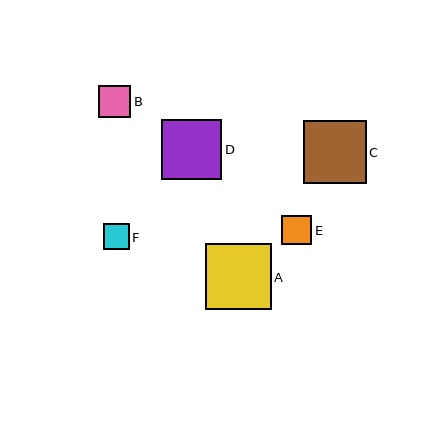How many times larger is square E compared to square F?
Square E is approximately 1.2 times the size of square F.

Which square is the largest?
Square A is the largest with a size of approximately 66 pixels.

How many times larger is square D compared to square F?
Square D is approximately 2.4 times the size of square F.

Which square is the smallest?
Square F is the smallest with a size of approximately 26 pixels.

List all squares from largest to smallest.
From largest to smallest: A, C, D, B, E, F.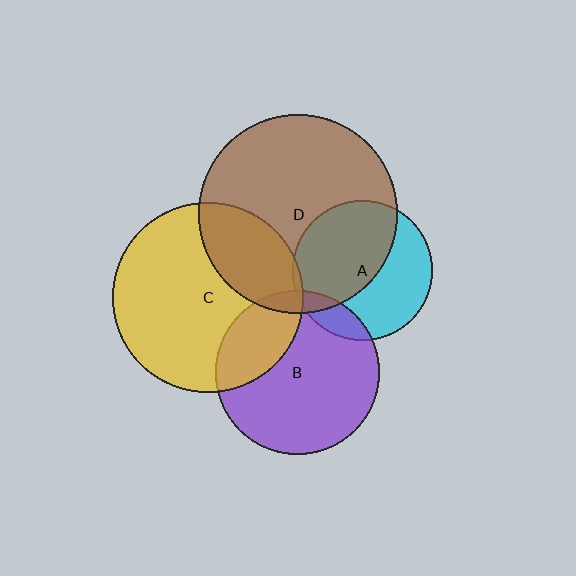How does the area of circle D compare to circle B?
Approximately 1.5 times.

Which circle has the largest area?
Circle D (brown).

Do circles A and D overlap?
Yes.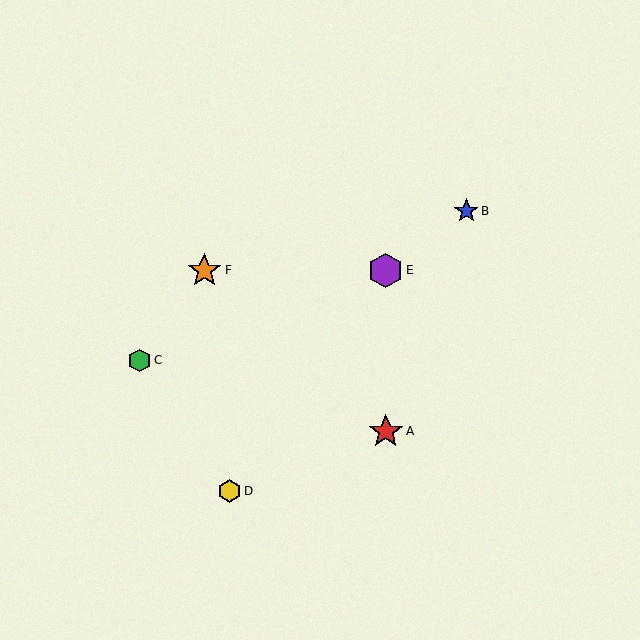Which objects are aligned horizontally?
Objects E, F are aligned horizontally.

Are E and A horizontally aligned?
No, E is at y≈270 and A is at y≈431.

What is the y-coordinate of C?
Object C is at y≈360.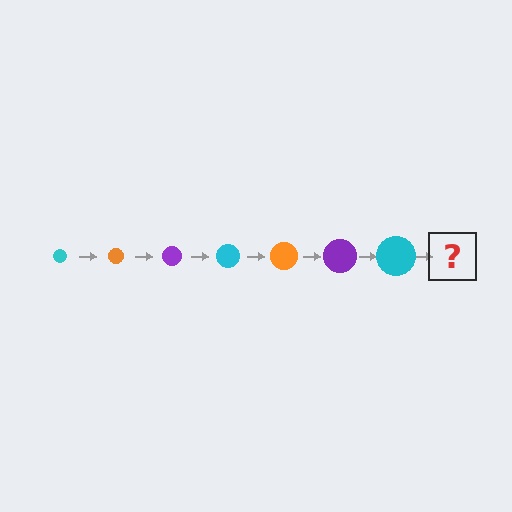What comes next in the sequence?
The next element should be an orange circle, larger than the previous one.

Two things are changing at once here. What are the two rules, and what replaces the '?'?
The two rules are that the circle grows larger each step and the color cycles through cyan, orange, and purple. The '?' should be an orange circle, larger than the previous one.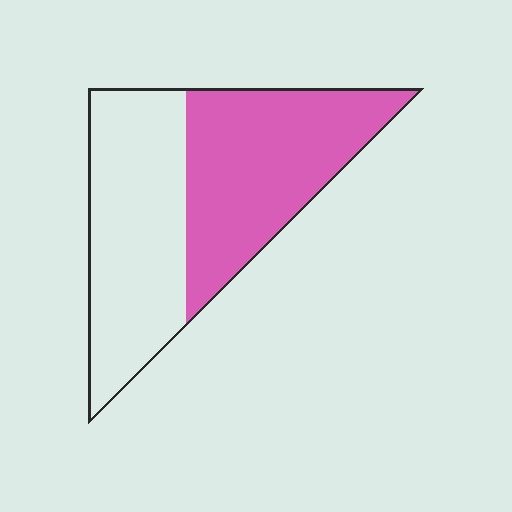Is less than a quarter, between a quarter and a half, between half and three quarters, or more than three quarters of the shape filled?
Between half and three quarters.